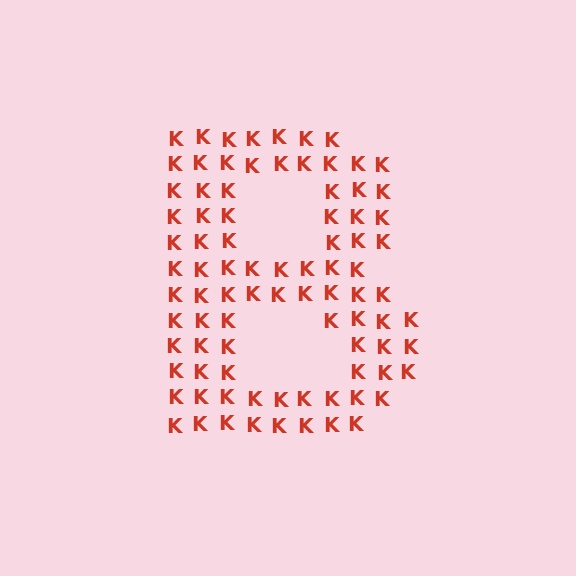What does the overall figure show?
The overall figure shows the letter B.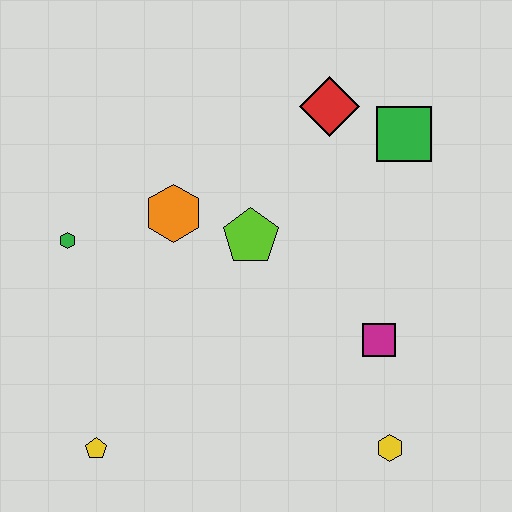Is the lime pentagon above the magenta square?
Yes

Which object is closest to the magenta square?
The yellow hexagon is closest to the magenta square.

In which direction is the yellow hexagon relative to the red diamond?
The yellow hexagon is below the red diamond.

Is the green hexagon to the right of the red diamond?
No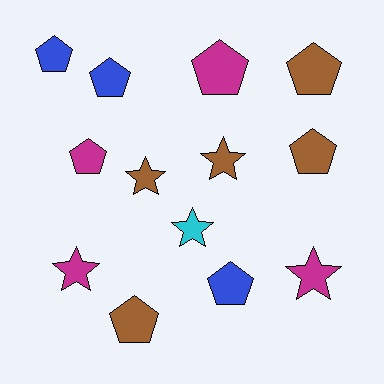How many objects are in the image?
There are 13 objects.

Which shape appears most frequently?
Pentagon, with 8 objects.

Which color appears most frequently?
Brown, with 5 objects.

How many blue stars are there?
There are no blue stars.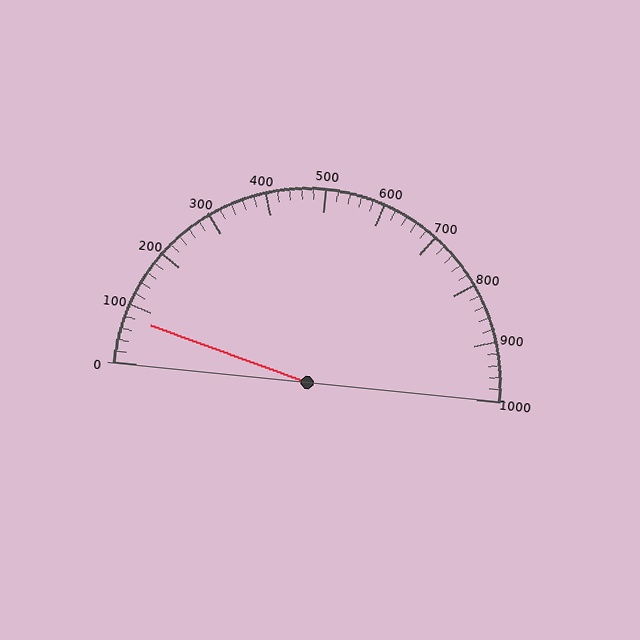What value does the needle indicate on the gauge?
The needle indicates approximately 80.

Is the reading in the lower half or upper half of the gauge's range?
The reading is in the lower half of the range (0 to 1000).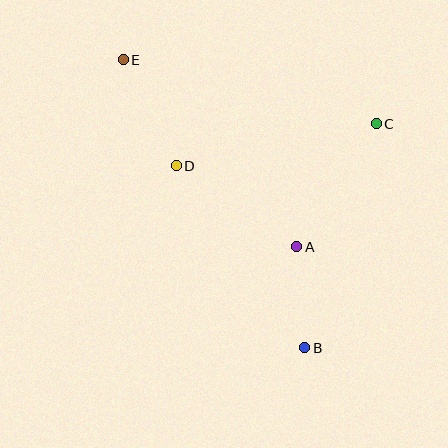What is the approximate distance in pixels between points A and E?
The distance between A and E is approximately 255 pixels.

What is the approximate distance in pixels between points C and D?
The distance between C and D is approximately 204 pixels.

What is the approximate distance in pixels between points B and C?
The distance between B and C is approximately 235 pixels.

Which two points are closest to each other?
Points A and B are closest to each other.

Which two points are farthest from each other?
Points B and E are farthest from each other.